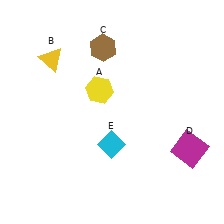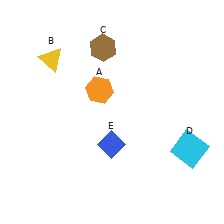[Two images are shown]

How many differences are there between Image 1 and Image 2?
There are 3 differences between the two images.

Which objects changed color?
A changed from yellow to orange. D changed from magenta to cyan. E changed from cyan to blue.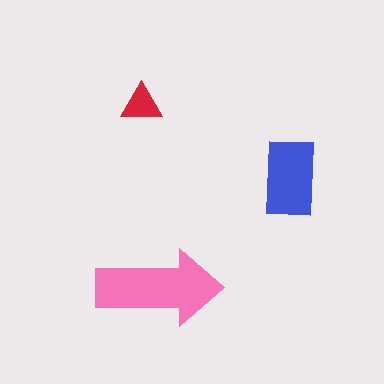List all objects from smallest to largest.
The red triangle, the blue rectangle, the pink arrow.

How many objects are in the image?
There are 3 objects in the image.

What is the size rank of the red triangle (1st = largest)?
3rd.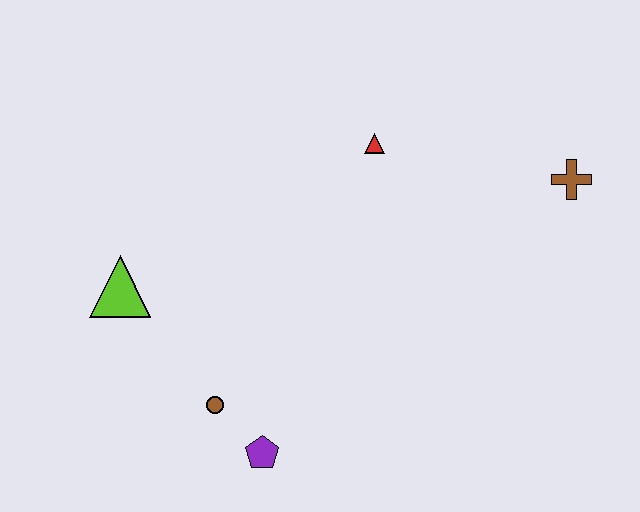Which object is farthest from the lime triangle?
The brown cross is farthest from the lime triangle.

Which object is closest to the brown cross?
The red triangle is closest to the brown cross.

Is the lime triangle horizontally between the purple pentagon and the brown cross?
No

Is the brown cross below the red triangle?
Yes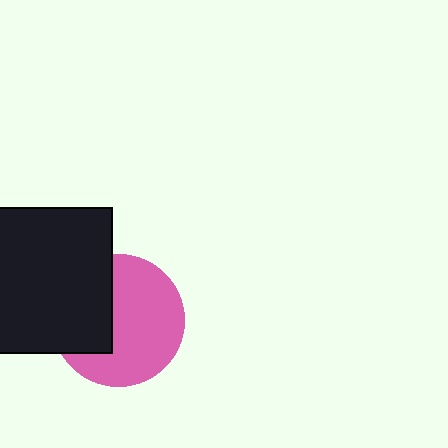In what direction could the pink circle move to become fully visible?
The pink circle could move right. That would shift it out from behind the black square entirely.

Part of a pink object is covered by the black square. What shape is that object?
It is a circle.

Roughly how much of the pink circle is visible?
About half of it is visible (roughly 63%).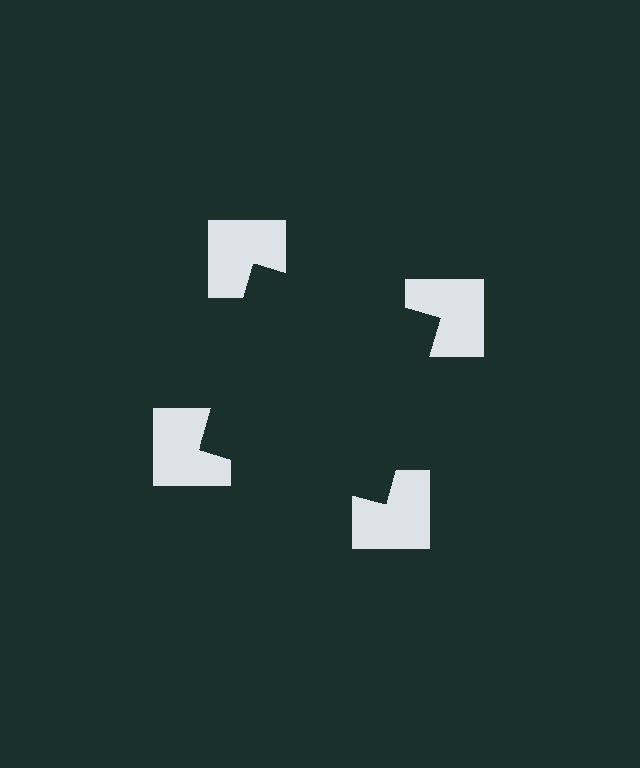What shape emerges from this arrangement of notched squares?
An illusory square — its edges are inferred from the aligned wedge cuts in the notched squares, not physically drawn.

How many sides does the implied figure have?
4 sides.